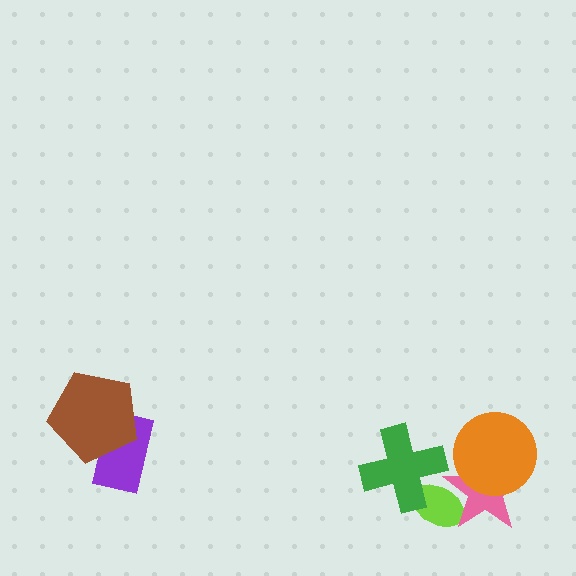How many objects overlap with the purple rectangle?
1 object overlaps with the purple rectangle.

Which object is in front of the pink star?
The orange circle is in front of the pink star.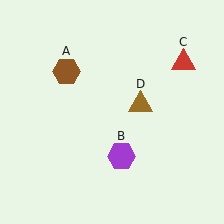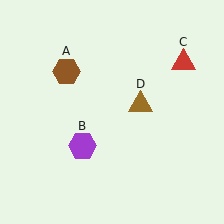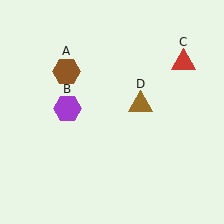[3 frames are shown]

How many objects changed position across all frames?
1 object changed position: purple hexagon (object B).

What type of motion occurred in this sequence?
The purple hexagon (object B) rotated clockwise around the center of the scene.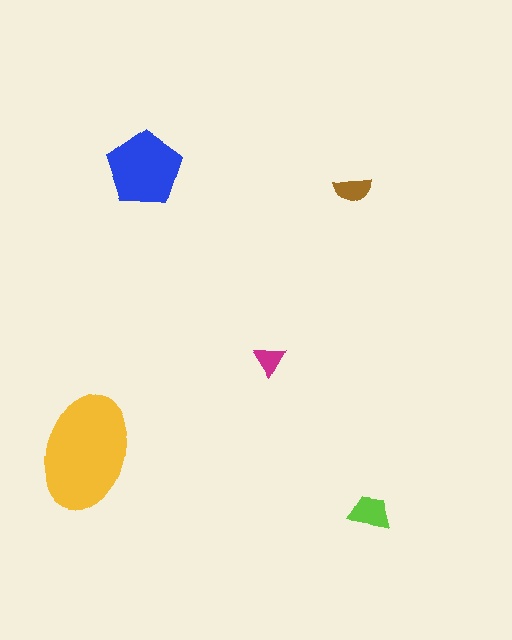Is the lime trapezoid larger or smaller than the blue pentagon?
Smaller.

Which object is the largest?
The yellow ellipse.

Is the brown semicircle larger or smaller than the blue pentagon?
Smaller.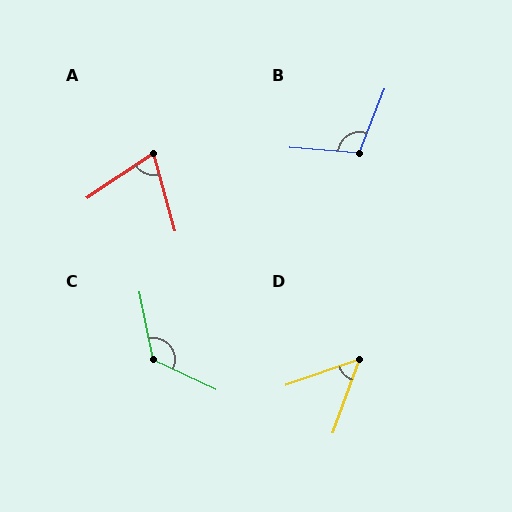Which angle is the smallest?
D, at approximately 51 degrees.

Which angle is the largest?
C, at approximately 127 degrees.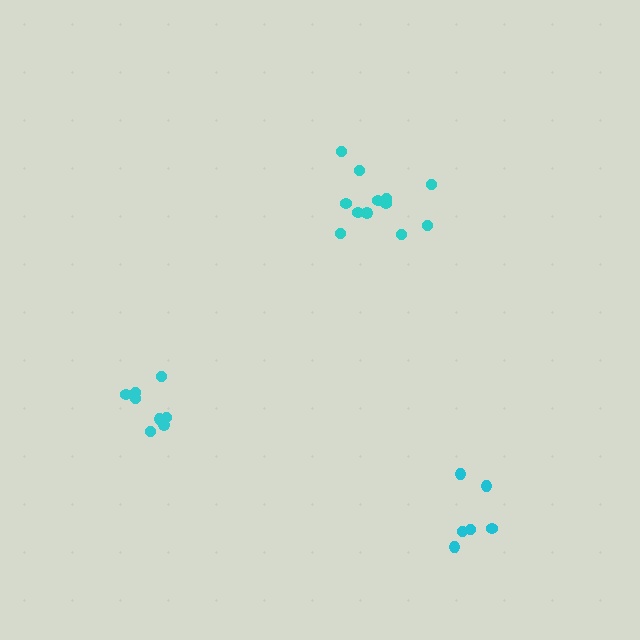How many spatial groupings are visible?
There are 3 spatial groupings.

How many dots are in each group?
Group 1: 12 dots, Group 2: 8 dots, Group 3: 6 dots (26 total).